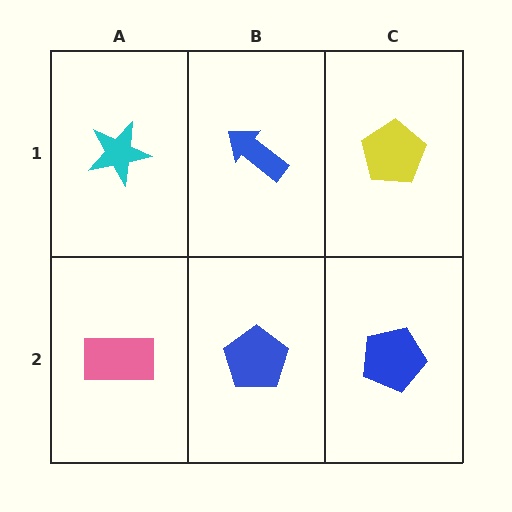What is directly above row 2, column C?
A yellow pentagon.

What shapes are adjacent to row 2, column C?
A yellow pentagon (row 1, column C), a blue pentagon (row 2, column B).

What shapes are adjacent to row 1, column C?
A blue pentagon (row 2, column C), a blue arrow (row 1, column B).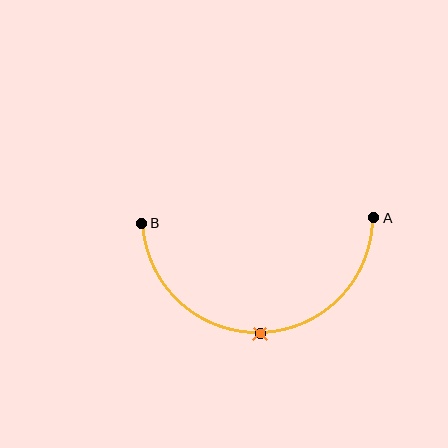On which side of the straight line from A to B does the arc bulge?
The arc bulges below the straight line connecting A and B.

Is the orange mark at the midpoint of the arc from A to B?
Yes. The orange mark lies on the arc at equal arc-length from both A and B — it is the arc midpoint.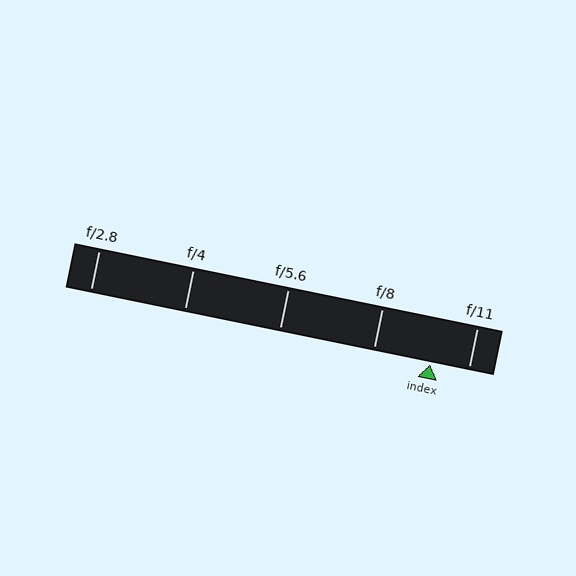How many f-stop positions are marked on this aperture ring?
There are 5 f-stop positions marked.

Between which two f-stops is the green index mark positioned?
The index mark is between f/8 and f/11.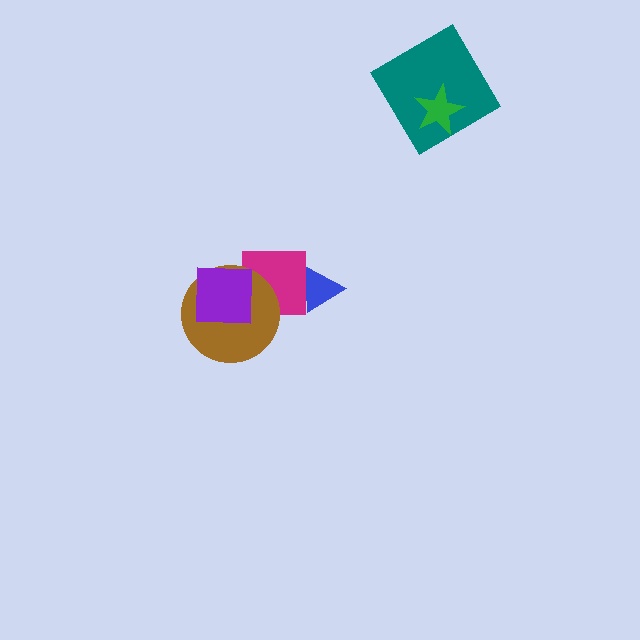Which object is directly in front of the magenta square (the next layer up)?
The brown circle is directly in front of the magenta square.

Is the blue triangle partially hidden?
Yes, it is partially covered by another shape.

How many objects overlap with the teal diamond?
1 object overlaps with the teal diamond.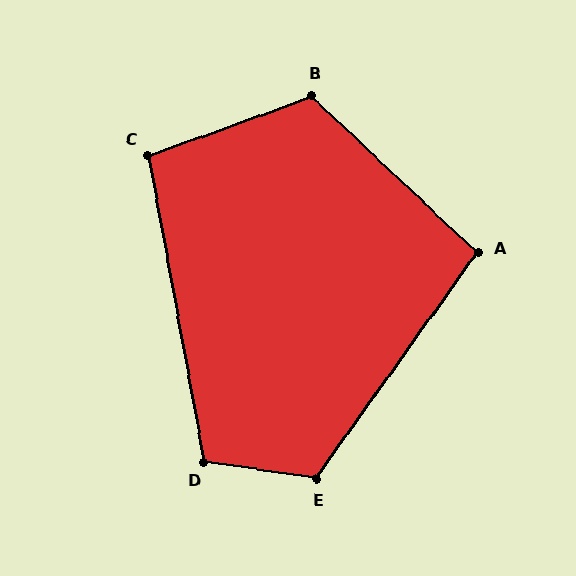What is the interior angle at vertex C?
Approximately 99 degrees (obtuse).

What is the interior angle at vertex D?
Approximately 109 degrees (obtuse).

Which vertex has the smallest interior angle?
A, at approximately 98 degrees.